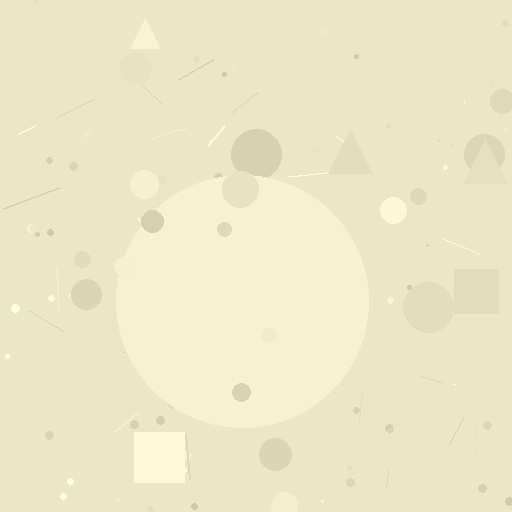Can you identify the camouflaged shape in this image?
The camouflaged shape is a circle.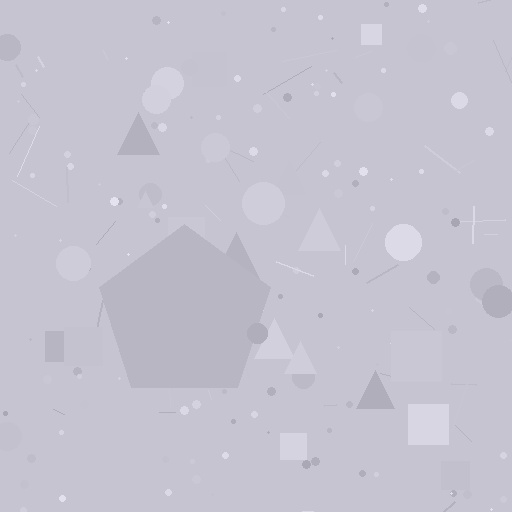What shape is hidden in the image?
A pentagon is hidden in the image.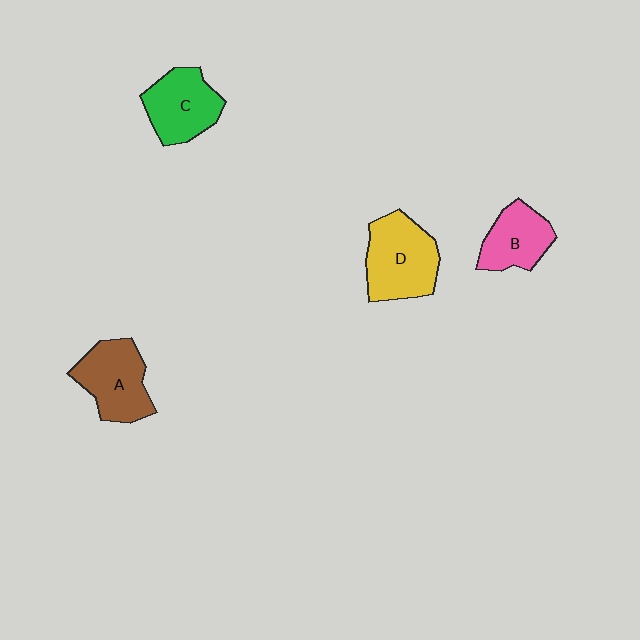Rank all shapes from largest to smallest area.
From largest to smallest: D (yellow), A (brown), C (green), B (pink).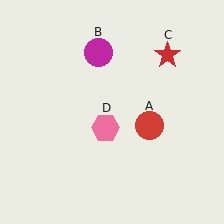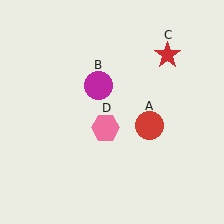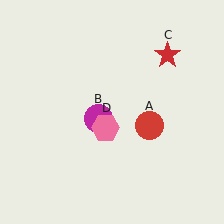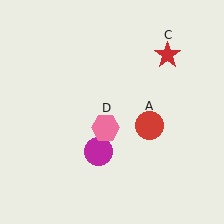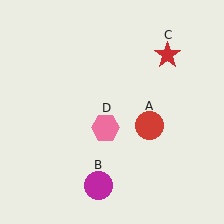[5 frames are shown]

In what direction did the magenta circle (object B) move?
The magenta circle (object B) moved down.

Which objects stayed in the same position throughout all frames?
Red circle (object A) and red star (object C) and pink hexagon (object D) remained stationary.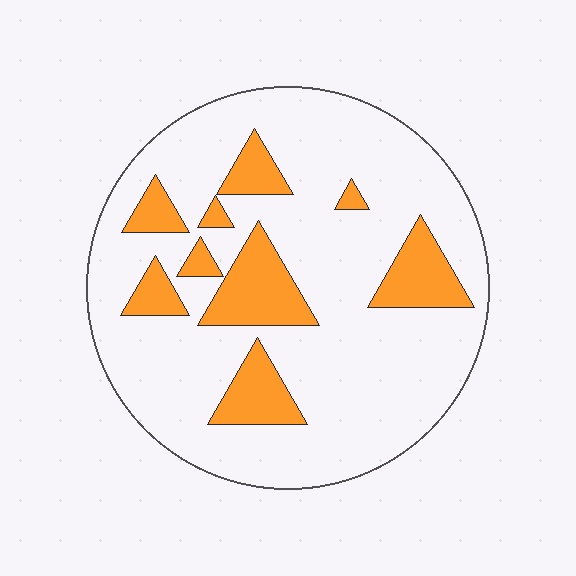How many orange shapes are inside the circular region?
9.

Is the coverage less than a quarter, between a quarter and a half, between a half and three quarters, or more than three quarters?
Less than a quarter.